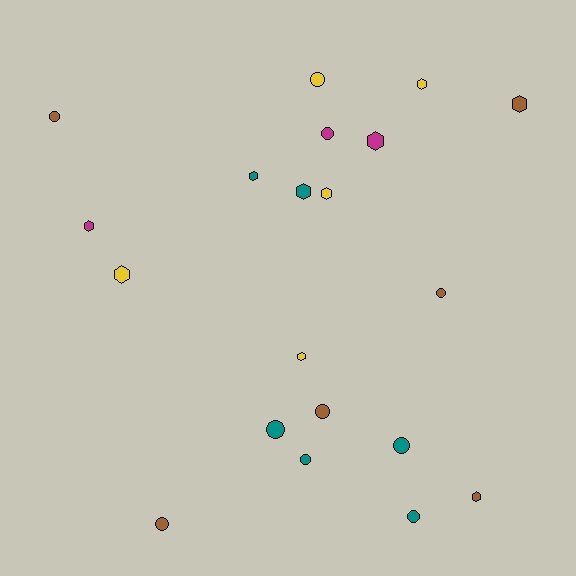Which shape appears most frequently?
Circle, with 10 objects.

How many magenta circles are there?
There is 1 magenta circle.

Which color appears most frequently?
Teal, with 6 objects.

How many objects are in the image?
There are 20 objects.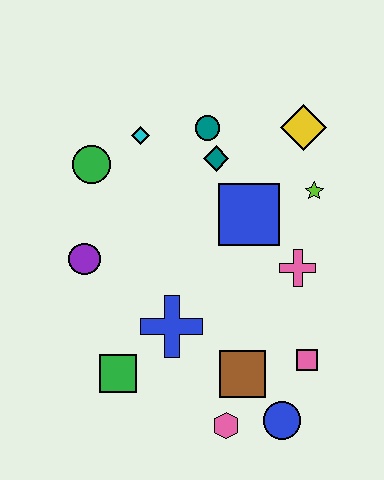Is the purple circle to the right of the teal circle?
No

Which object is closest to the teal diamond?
The teal circle is closest to the teal diamond.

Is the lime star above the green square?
Yes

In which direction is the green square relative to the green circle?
The green square is below the green circle.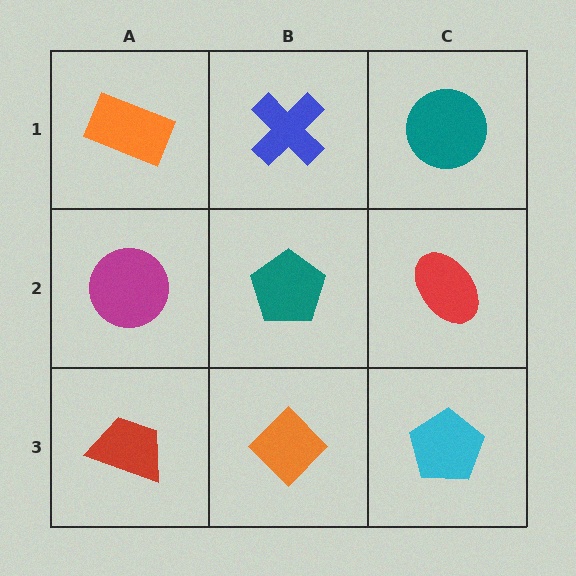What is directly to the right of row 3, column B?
A cyan pentagon.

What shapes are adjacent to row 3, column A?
A magenta circle (row 2, column A), an orange diamond (row 3, column B).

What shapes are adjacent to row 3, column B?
A teal pentagon (row 2, column B), a red trapezoid (row 3, column A), a cyan pentagon (row 3, column C).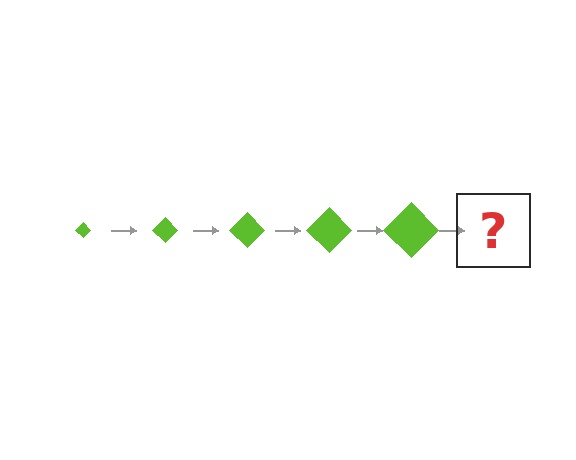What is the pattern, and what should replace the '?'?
The pattern is that the diamond gets progressively larger each step. The '?' should be a lime diamond, larger than the previous one.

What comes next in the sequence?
The next element should be a lime diamond, larger than the previous one.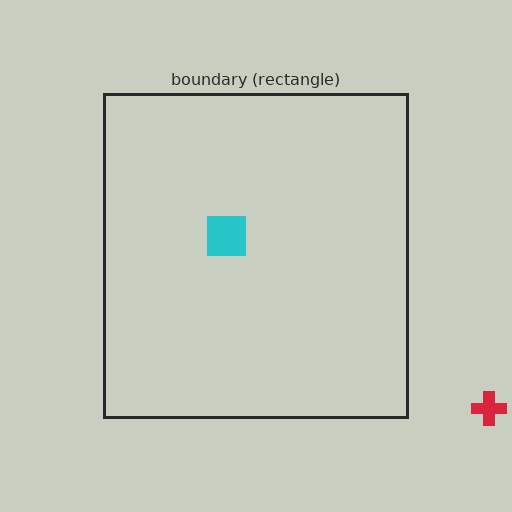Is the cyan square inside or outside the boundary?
Inside.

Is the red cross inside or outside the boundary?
Outside.